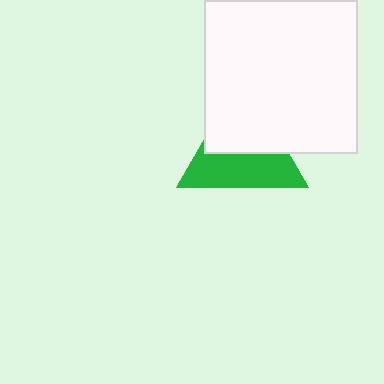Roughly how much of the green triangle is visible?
About half of it is visible (roughly 51%).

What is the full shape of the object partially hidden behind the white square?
The partially hidden object is a green triangle.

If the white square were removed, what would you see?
You would see the complete green triangle.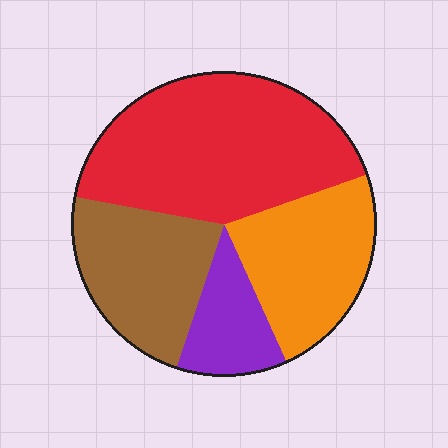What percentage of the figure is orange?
Orange covers 23% of the figure.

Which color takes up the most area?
Red, at roughly 40%.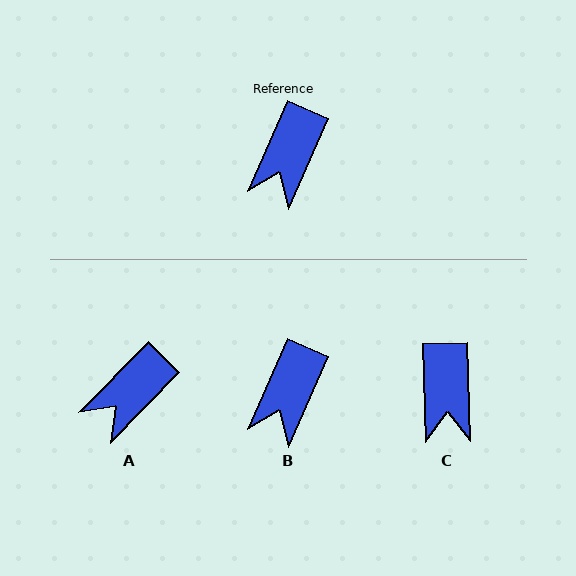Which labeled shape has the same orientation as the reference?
B.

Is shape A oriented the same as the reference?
No, it is off by about 21 degrees.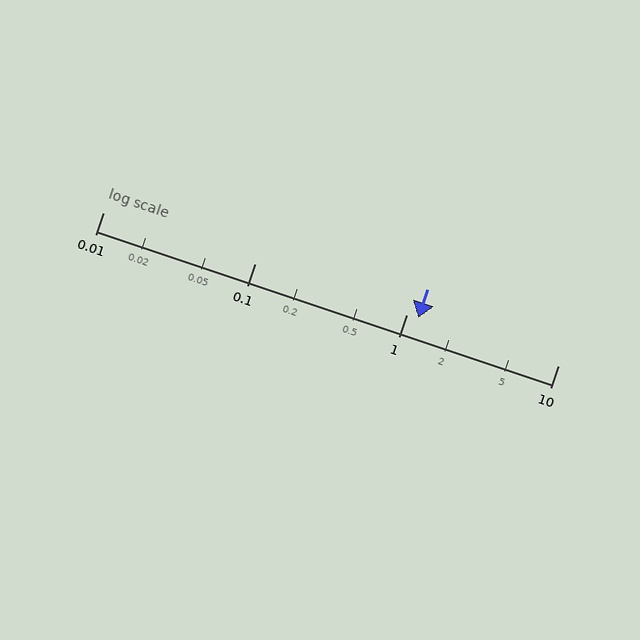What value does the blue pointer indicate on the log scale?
The pointer indicates approximately 1.2.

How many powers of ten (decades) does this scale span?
The scale spans 3 decades, from 0.01 to 10.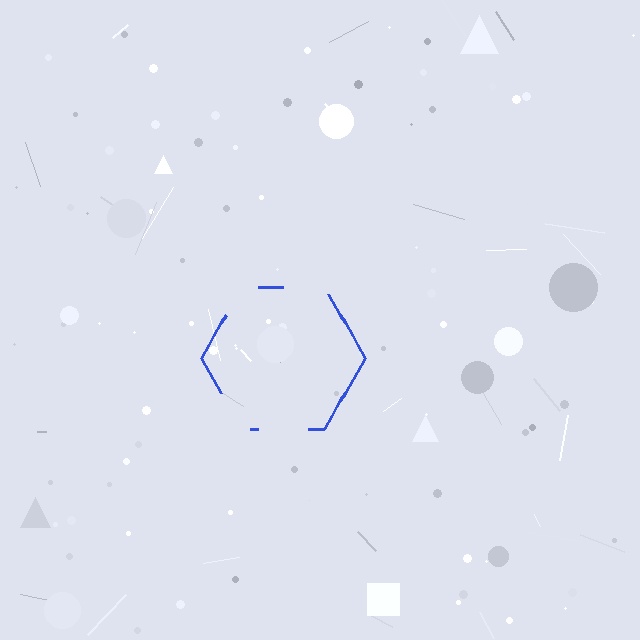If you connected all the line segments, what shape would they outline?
They would outline a hexagon.